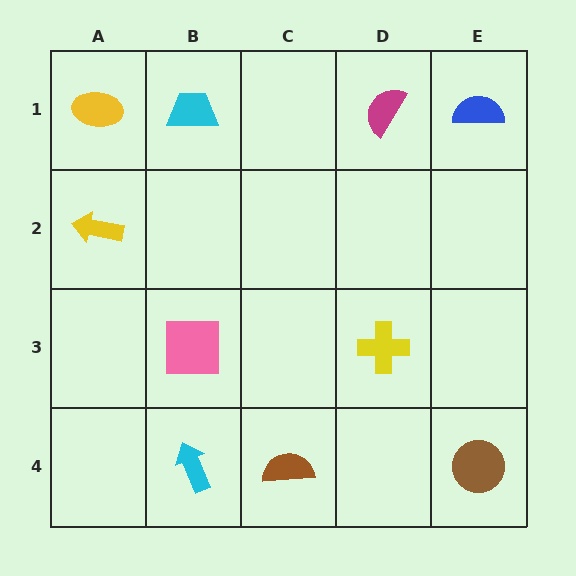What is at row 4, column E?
A brown circle.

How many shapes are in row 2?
1 shape.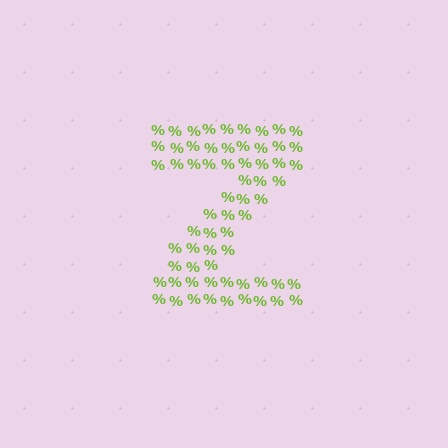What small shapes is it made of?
It is made of small percent signs.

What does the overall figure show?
The overall figure shows the letter Z.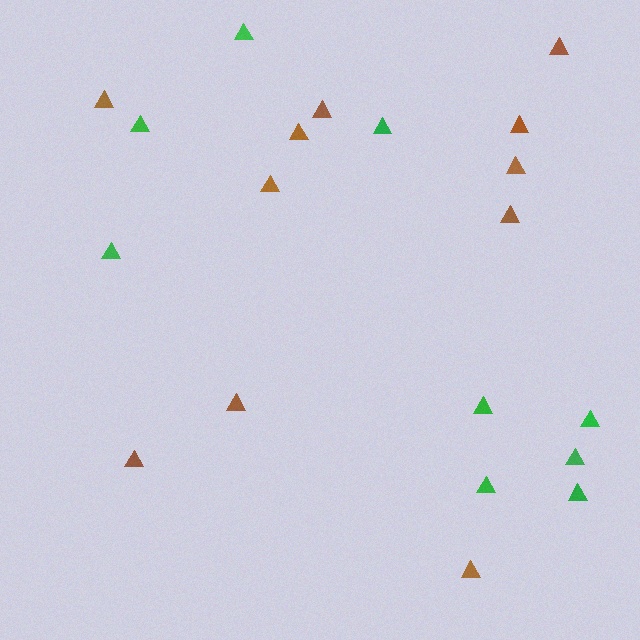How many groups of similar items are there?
There are 2 groups: one group of brown triangles (11) and one group of green triangles (9).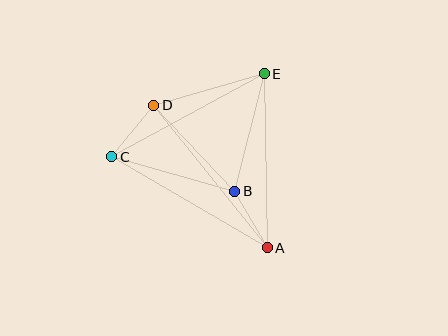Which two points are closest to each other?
Points A and B are closest to each other.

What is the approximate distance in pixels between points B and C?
The distance between B and C is approximately 128 pixels.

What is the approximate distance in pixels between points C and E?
The distance between C and E is approximately 174 pixels.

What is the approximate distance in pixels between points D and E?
The distance between D and E is approximately 115 pixels.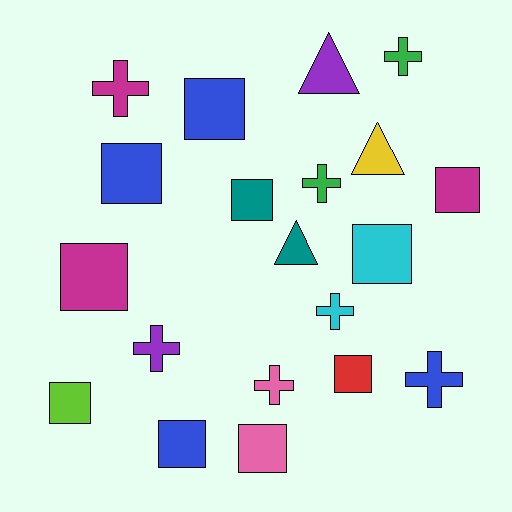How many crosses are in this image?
There are 7 crosses.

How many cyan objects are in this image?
There are 2 cyan objects.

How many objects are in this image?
There are 20 objects.